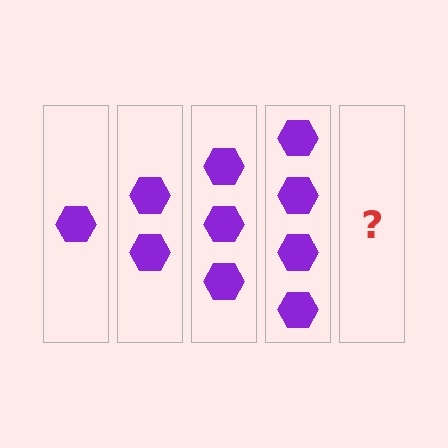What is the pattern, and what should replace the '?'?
The pattern is that each step adds one more hexagon. The '?' should be 5 hexagons.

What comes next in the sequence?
The next element should be 5 hexagons.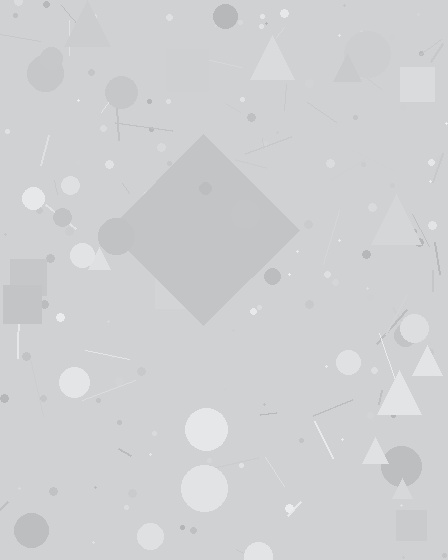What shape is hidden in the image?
A diamond is hidden in the image.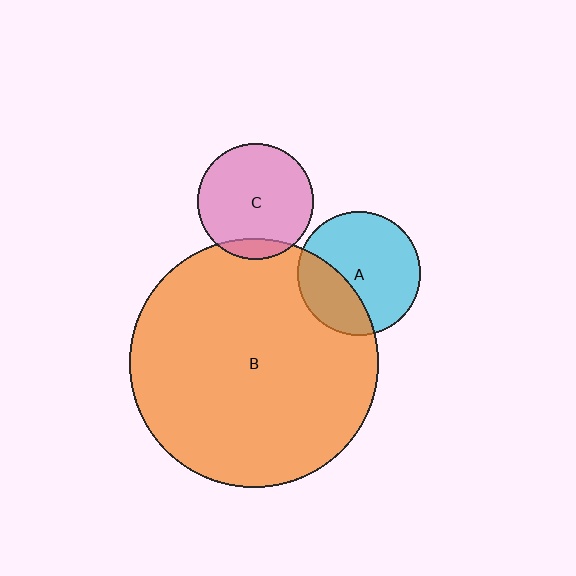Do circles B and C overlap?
Yes.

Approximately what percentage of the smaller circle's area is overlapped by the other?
Approximately 10%.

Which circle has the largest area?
Circle B (orange).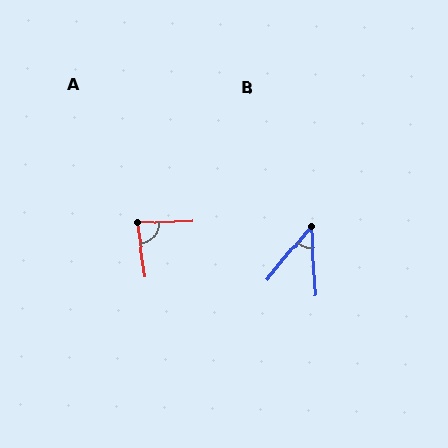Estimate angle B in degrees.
Approximately 43 degrees.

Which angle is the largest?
A, at approximately 84 degrees.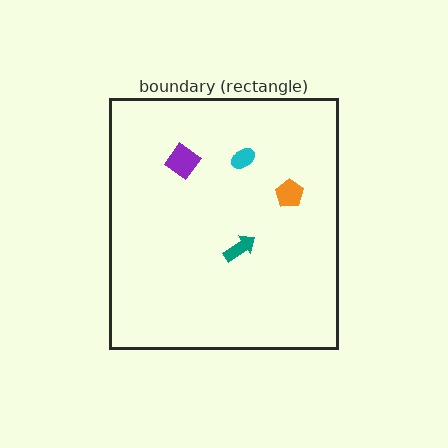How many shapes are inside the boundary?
4 inside, 0 outside.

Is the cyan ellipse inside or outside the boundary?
Inside.